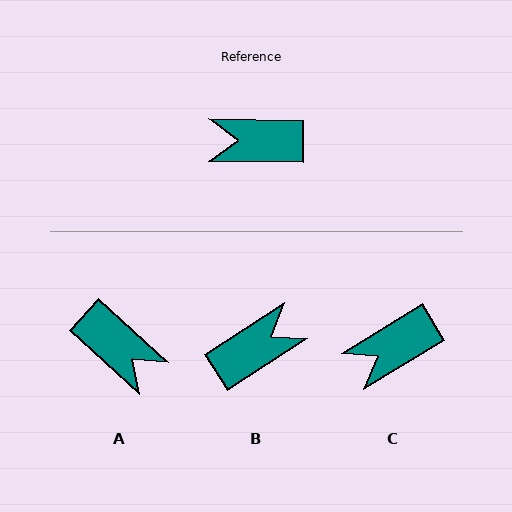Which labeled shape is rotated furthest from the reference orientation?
B, about 146 degrees away.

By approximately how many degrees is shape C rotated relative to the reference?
Approximately 32 degrees counter-clockwise.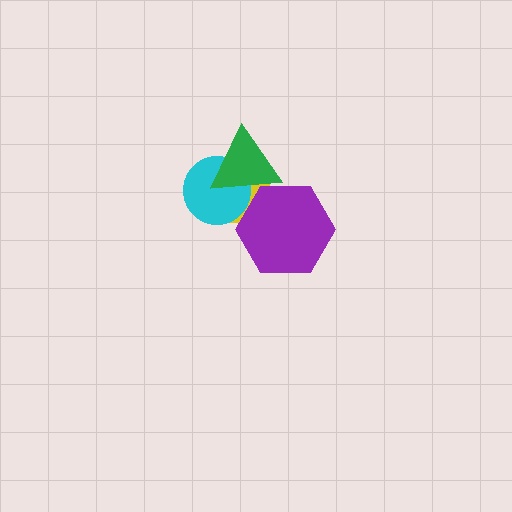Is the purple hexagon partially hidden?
Yes, it is partially covered by another shape.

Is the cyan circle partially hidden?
Yes, it is partially covered by another shape.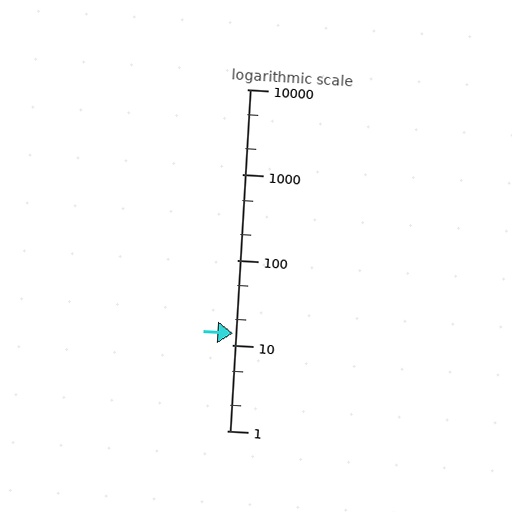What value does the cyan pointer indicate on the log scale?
The pointer indicates approximately 14.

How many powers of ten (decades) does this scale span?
The scale spans 4 decades, from 1 to 10000.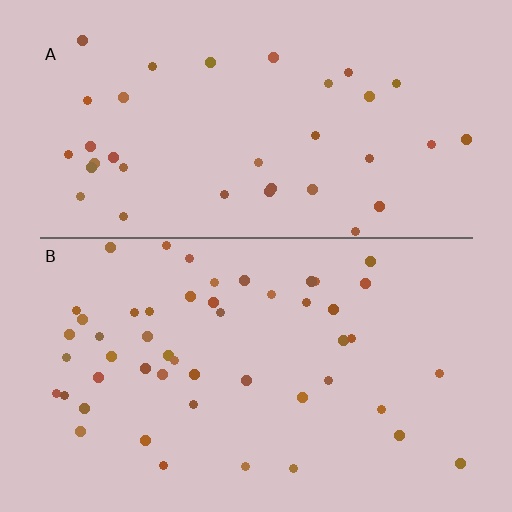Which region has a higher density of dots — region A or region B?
B (the bottom).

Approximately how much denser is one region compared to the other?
Approximately 1.4× — region B over region A.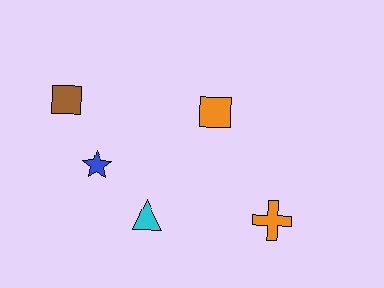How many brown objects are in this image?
There is 1 brown object.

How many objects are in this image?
There are 5 objects.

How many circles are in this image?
There are no circles.